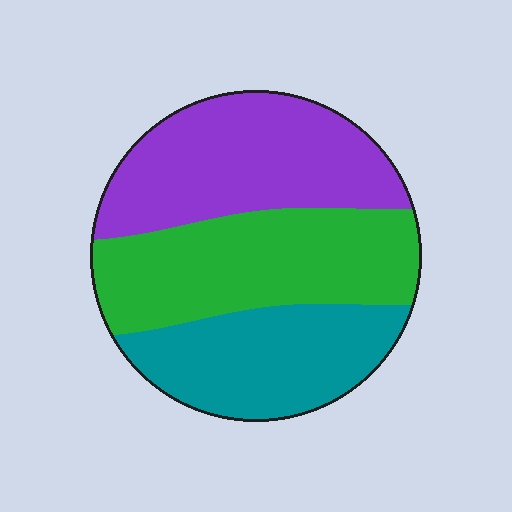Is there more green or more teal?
Green.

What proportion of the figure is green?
Green takes up about three eighths (3/8) of the figure.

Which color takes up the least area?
Teal, at roughly 30%.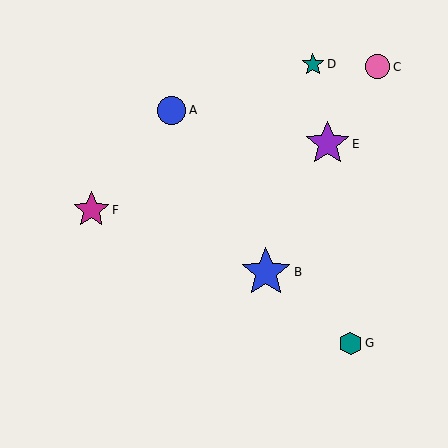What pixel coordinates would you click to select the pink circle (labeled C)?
Click at (378, 67) to select the pink circle C.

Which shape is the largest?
The blue star (labeled B) is the largest.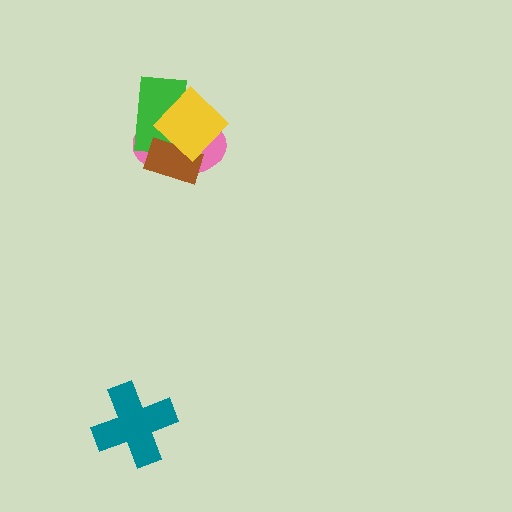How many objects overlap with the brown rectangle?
3 objects overlap with the brown rectangle.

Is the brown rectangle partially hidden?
Yes, it is partially covered by another shape.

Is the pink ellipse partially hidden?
Yes, it is partially covered by another shape.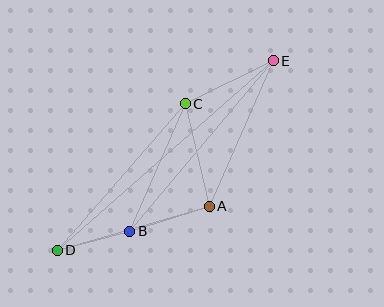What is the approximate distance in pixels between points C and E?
The distance between C and E is approximately 98 pixels.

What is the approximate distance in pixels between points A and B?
The distance between A and B is approximately 83 pixels.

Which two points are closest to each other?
Points B and D are closest to each other.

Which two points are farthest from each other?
Points D and E are farthest from each other.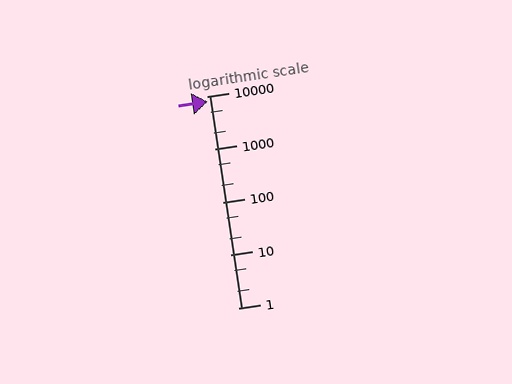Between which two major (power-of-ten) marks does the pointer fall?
The pointer is between 1000 and 10000.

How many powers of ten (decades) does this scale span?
The scale spans 4 decades, from 1 to 10000.